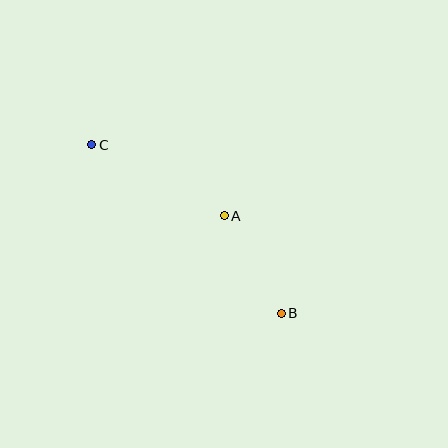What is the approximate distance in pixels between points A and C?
The distance between A and C is approximately 150 pixels.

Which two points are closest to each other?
Points A and B are closest to each other.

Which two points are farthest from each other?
Points B and C are farthest from each other.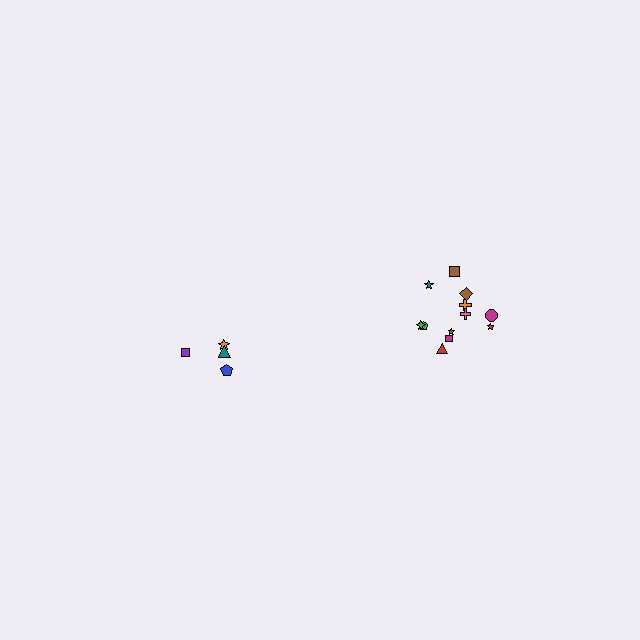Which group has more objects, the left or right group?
The right group.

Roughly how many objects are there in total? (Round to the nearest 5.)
Roughly 15 objects in total.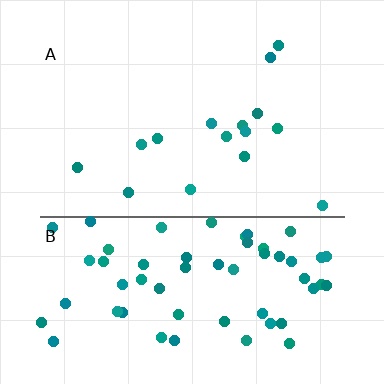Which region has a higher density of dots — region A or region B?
B (the bottom).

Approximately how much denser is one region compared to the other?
Approximately 4.0× — region B over region A.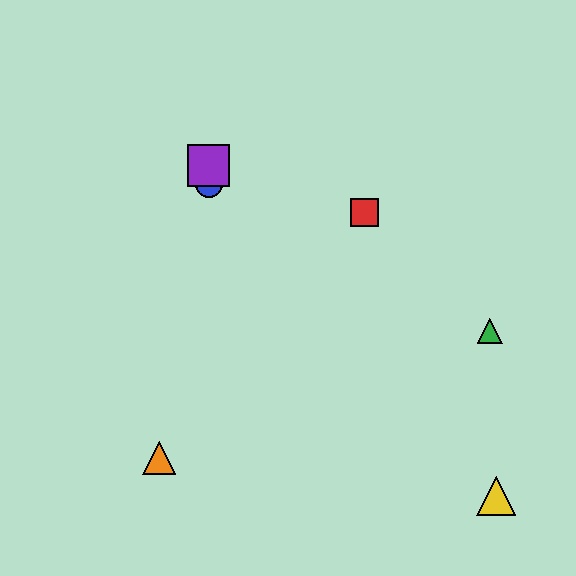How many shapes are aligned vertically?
2 shapes (the blue circle, the purple square) are aligned vertically.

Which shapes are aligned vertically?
The blue circle, the purple square are aligned vertically.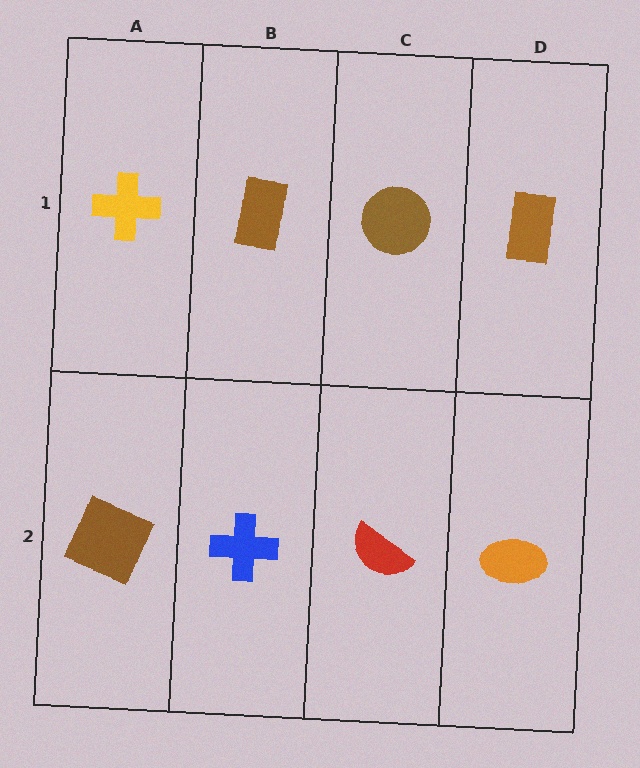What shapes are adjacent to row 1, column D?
An orange ellipse (row 2, column D), a brown circle (row 1, column C).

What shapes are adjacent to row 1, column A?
A brown square (row 2, column A), a brown rectangle (row 1, column B).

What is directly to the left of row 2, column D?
A red semicircle.